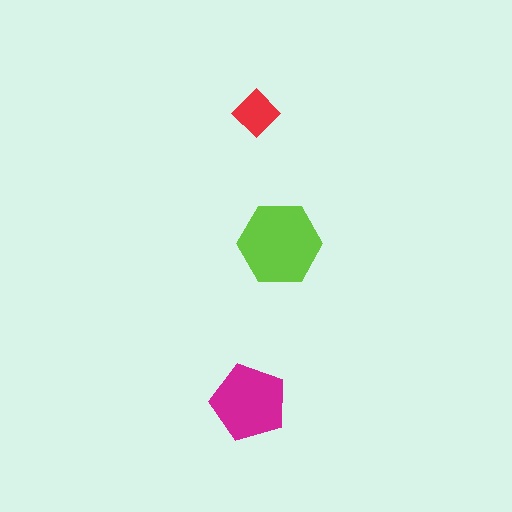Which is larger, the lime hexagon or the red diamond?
The lime hexagon.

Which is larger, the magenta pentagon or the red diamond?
The magenta pentagon.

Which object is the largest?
The lime hexagon.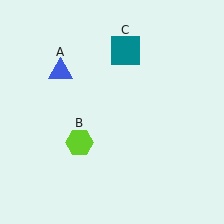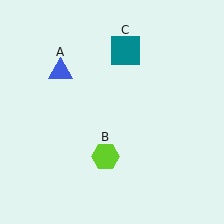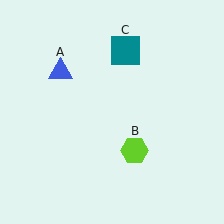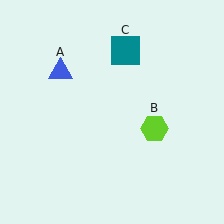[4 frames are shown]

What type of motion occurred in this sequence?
The lime hexagon (object B) rotated counterclockwise around the center of the scene.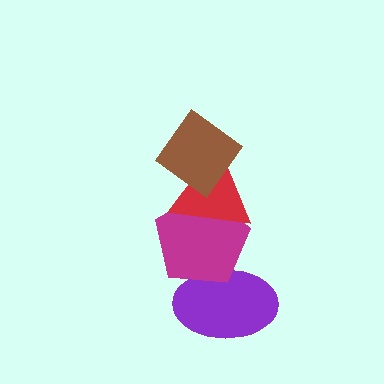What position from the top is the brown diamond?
The brown diamond is 1st from the top.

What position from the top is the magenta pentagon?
The magenta pentagon is 3rd from the top.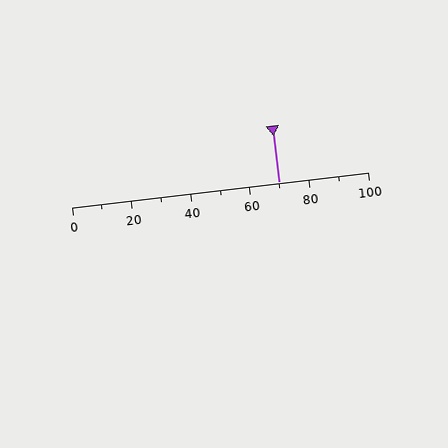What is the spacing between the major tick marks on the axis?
The major ticks are spaced 20 apart.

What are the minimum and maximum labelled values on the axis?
The axis runs from 0 to 100.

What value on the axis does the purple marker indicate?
The marker indicates approximately 70.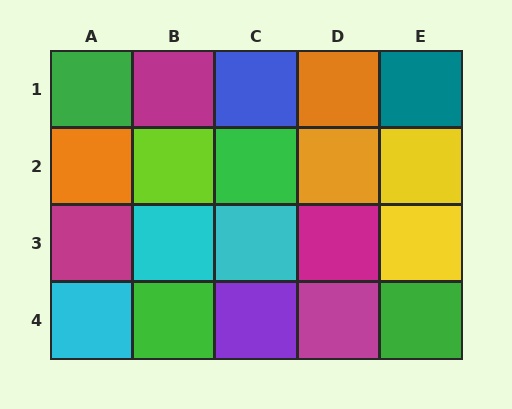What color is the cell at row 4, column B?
Green.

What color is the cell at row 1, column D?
Orange.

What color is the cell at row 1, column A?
Green.